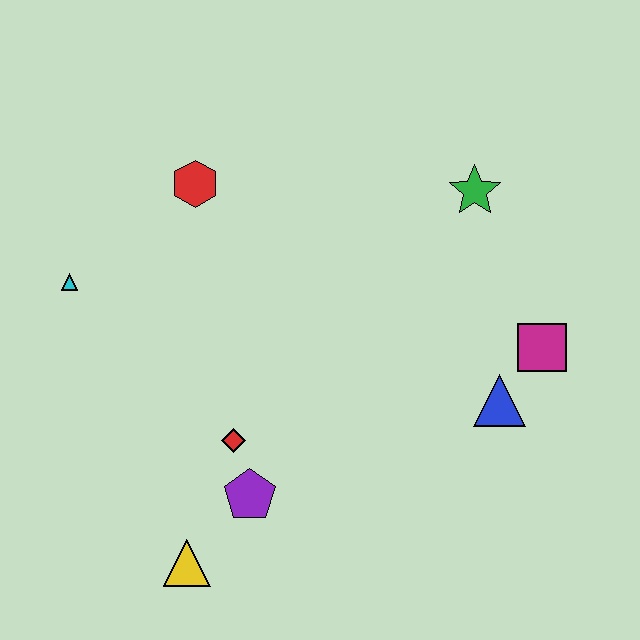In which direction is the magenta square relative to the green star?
The magenta square is below the green star.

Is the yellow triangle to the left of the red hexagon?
Yes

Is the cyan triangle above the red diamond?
Yes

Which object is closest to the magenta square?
The blue triangle is closest to the magenta square.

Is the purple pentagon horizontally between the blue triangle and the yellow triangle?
Yes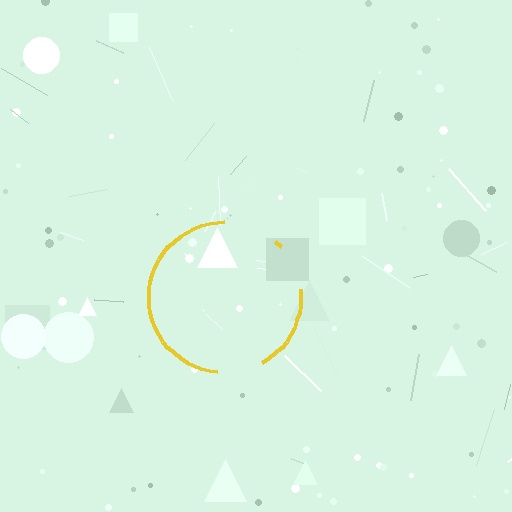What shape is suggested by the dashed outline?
The dashed outline suggests a circle.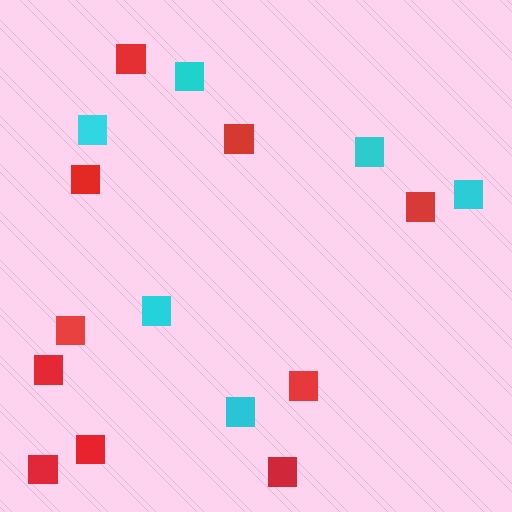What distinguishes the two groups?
There are 2 groups: one group of red squares (10) and one group of cyan squares (6).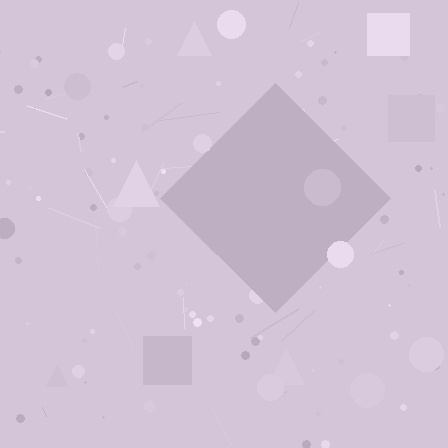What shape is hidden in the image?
A diamond is hidden in the image.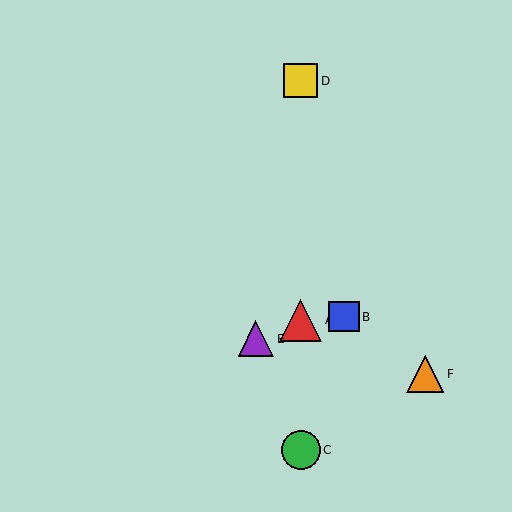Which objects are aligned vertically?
Objects A, C, D are aligned vertically.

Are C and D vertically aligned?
Yes, both are at x≈301.